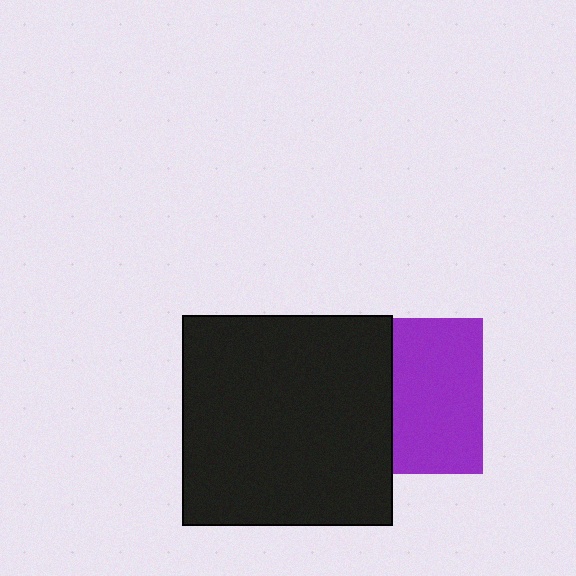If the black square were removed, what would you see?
You would see the complete purple square.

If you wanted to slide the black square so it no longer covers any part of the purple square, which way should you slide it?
Slide it left — that is the most direct way to separate the two shapes.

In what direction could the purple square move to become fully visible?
The purple square could move right. That would shift it out from behind the black square entirely.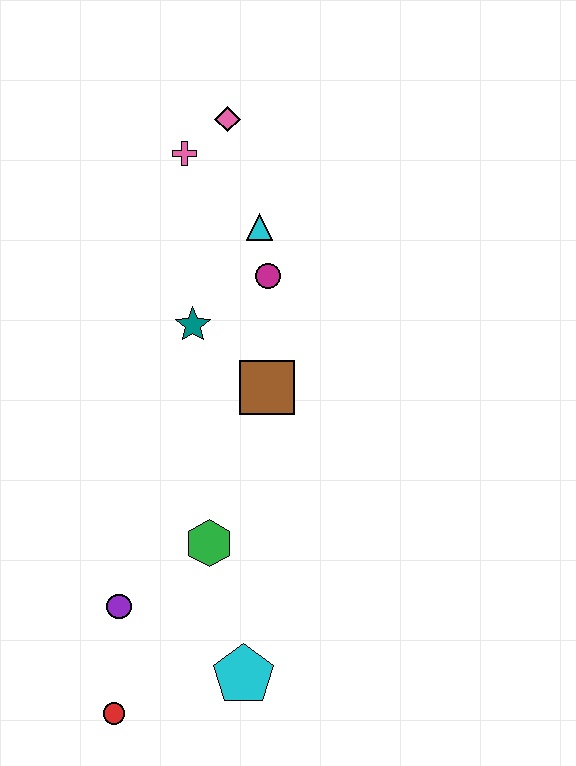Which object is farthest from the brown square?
The red circle is farthest from the brown square.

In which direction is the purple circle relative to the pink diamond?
The purple circle is below the pink diamond.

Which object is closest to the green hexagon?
The purple circle is closest to the green hexagon.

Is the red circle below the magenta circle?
Yes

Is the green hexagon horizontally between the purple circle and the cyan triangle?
Yes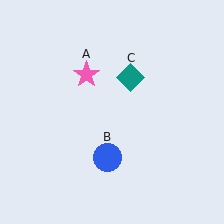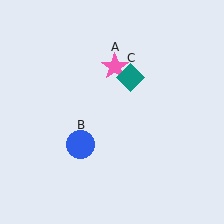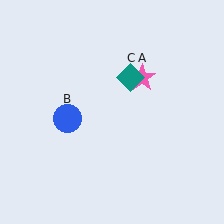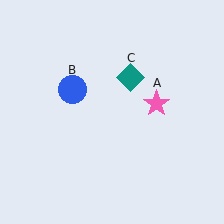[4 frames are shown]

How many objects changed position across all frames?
2 objects changed position: pink star (object A), blue circle (object B).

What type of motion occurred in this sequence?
The pink star (object A), blue circle (object B) rotated clockwise around the center of the scene.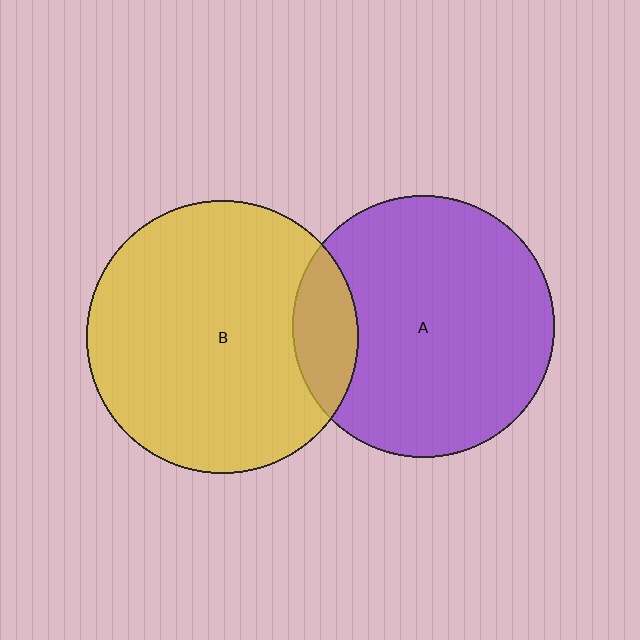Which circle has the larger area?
Circle B (yellow).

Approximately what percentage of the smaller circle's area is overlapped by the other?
Approximately 15%.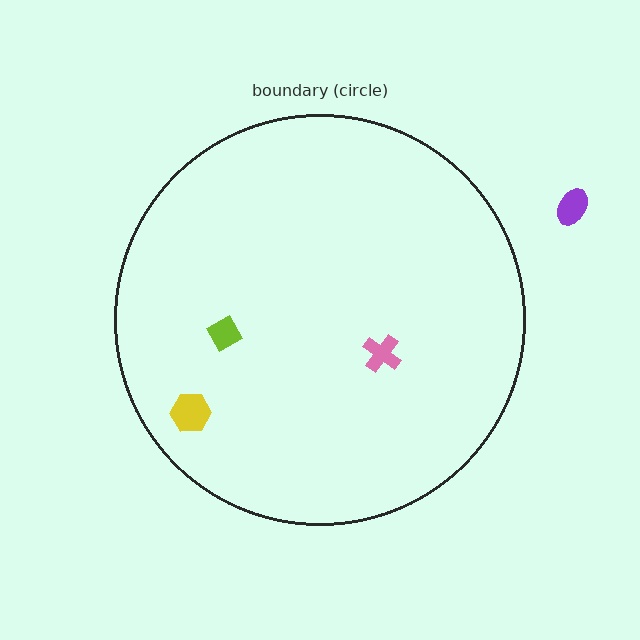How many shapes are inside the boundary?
3 inside, 1 outside.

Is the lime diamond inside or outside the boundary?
Inside.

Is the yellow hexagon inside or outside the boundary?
Inside.